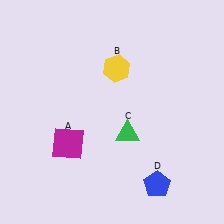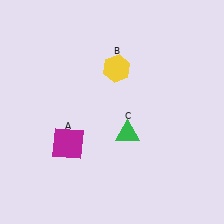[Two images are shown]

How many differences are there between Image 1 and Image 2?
There is 1 difference between the two images.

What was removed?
The blue pentagon (D) was removed in Image 2.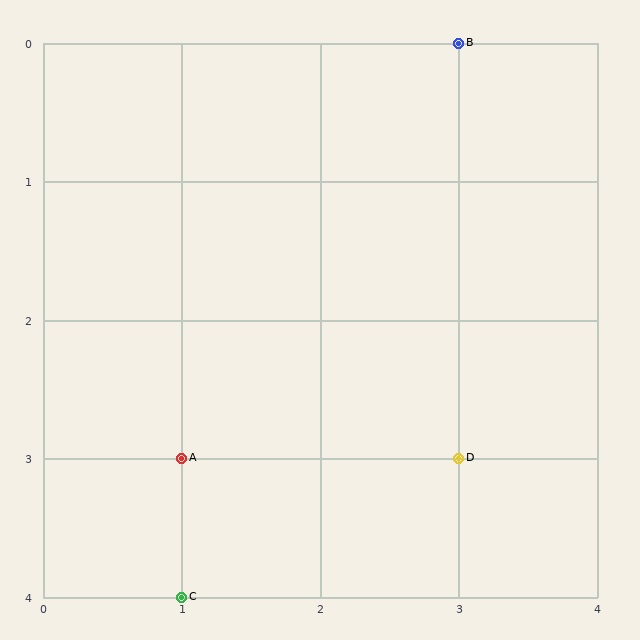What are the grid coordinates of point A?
Point A is at grid coordinates (1, 3).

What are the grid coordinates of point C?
Point C is at grid coordinates (1, 4).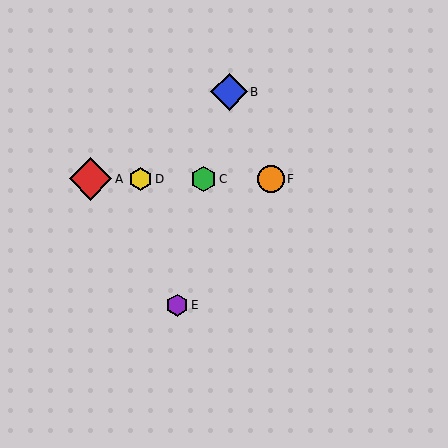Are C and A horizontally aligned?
Yes, both are at y≈179.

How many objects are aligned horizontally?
4 objects (A, C, D, F) are aligned horizontally.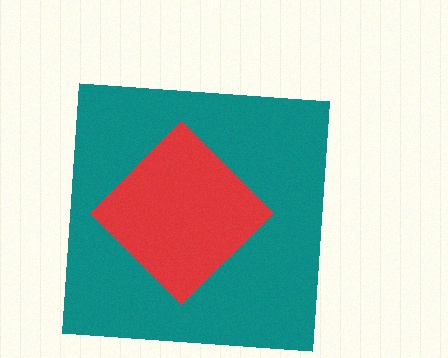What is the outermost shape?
The teal square.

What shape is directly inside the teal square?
The red diamond.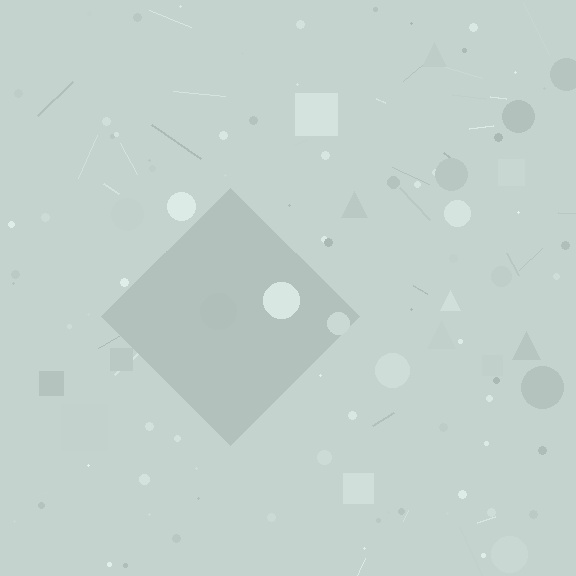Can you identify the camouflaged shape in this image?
The camouflaged shape is a diamond.